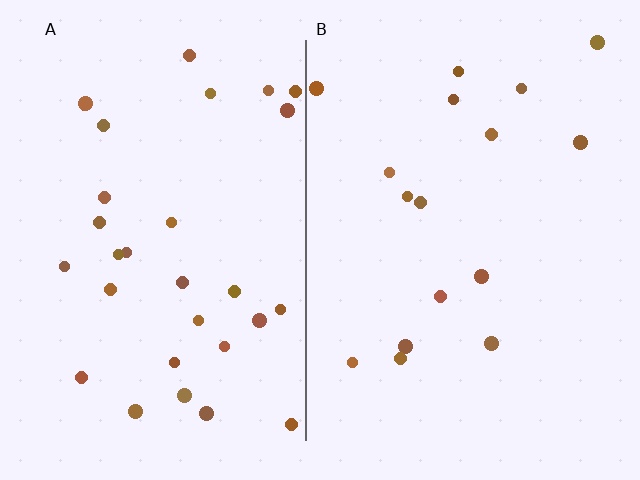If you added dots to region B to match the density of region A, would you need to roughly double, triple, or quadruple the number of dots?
Approximately double.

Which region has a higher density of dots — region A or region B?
A (the left).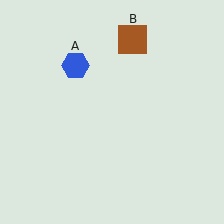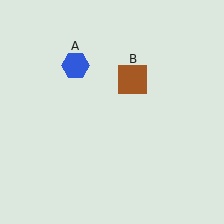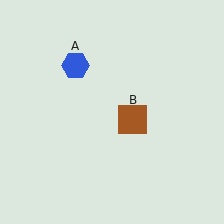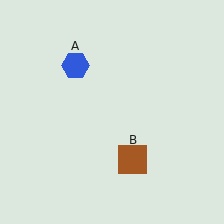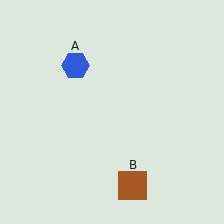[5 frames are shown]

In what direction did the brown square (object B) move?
The brown square (object B) moved down.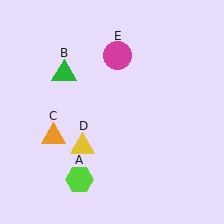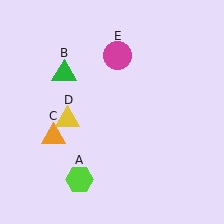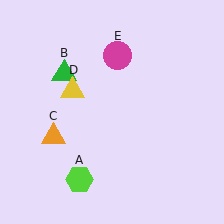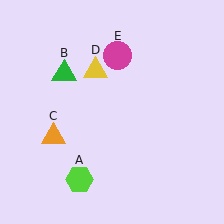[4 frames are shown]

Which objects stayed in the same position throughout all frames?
Lime hexagon (object A) and green triangle (object B) and orange triangle (object C) and magenta circle (object E) remained stationary.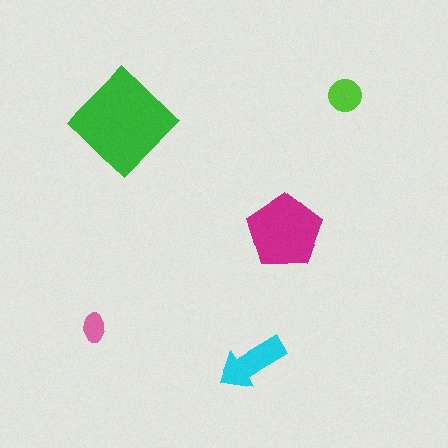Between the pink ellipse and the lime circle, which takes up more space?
The lime circle.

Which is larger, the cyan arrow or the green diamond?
The green diamond.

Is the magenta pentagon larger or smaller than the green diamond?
Smaller.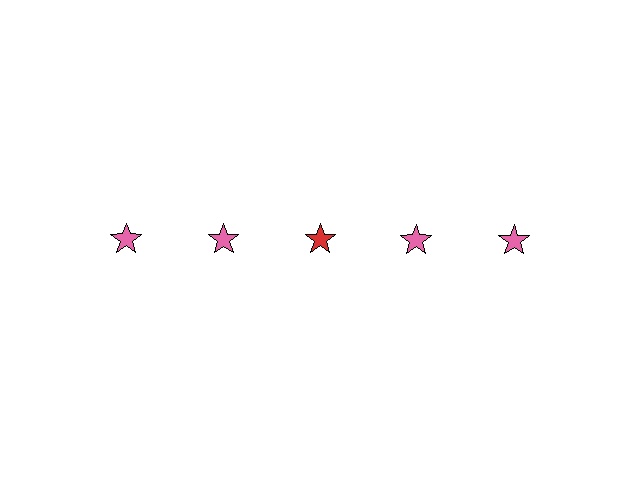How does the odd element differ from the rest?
It has a different color: red instead of pink.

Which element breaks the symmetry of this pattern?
The red star in the top row, center column breaks the symmetry. All other shapes are pink stars.